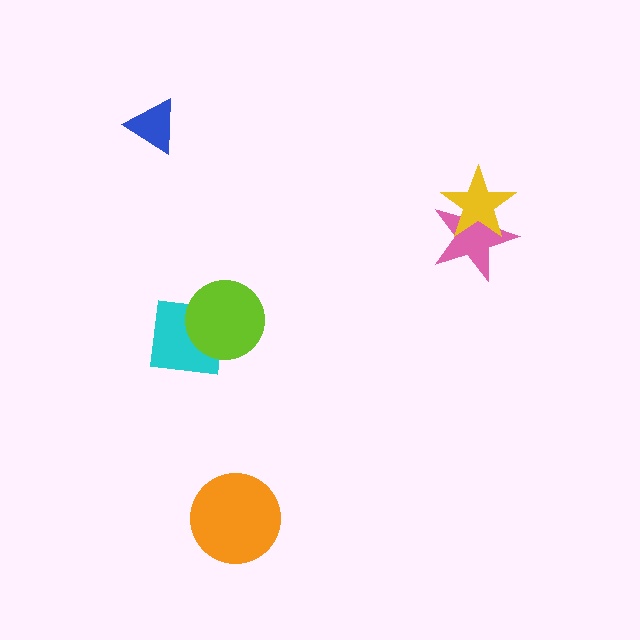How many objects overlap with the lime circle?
1 object overlaps with the lime circle.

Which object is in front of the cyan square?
The lime circle is in front of the cyan square.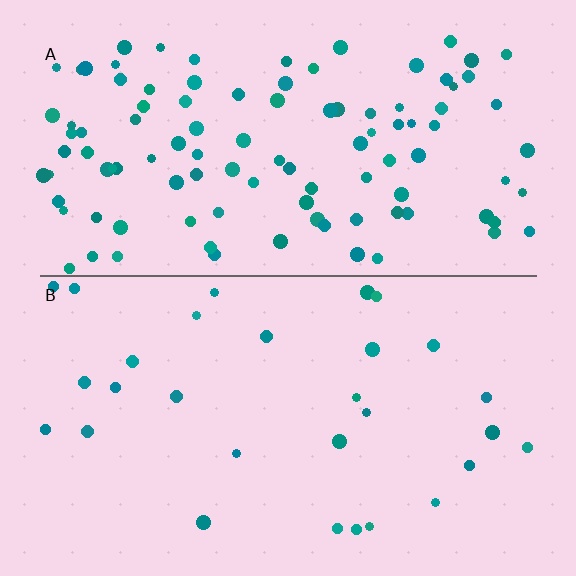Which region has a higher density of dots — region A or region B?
A (the top).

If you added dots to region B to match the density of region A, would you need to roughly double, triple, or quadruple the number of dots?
Approximately quadruple.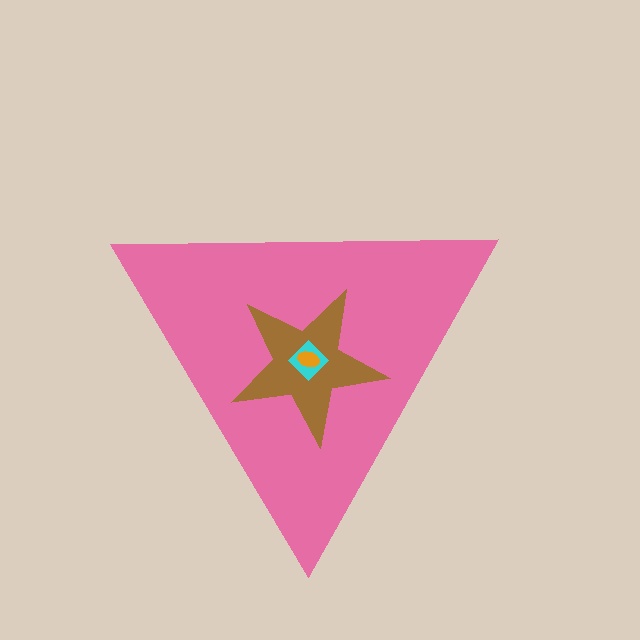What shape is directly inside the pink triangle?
The brown star.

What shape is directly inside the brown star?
The cyan diamond.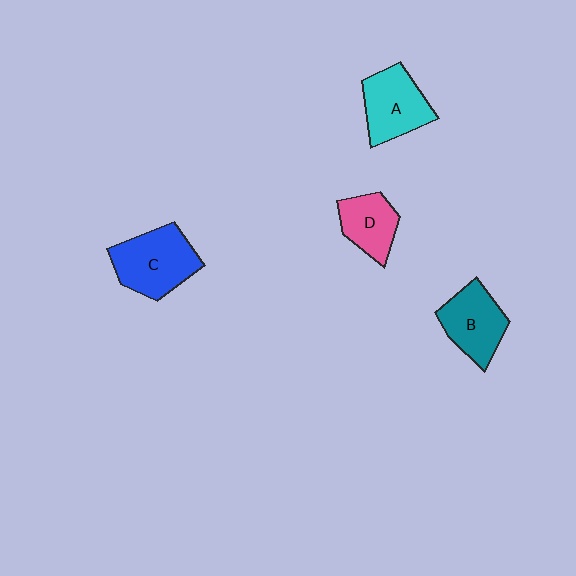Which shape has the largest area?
Shape C (blue).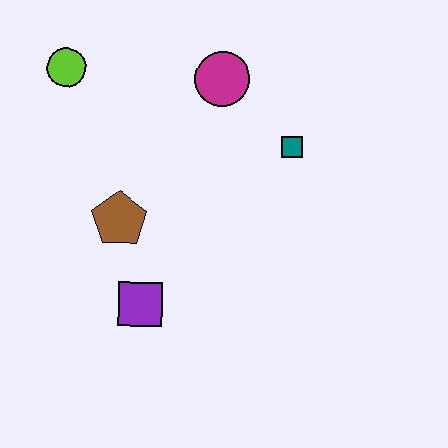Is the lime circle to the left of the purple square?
Yes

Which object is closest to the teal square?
The magenta circle is closest to the teal square.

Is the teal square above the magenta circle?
No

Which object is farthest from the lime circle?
The purple square is farthest from the lime circle.